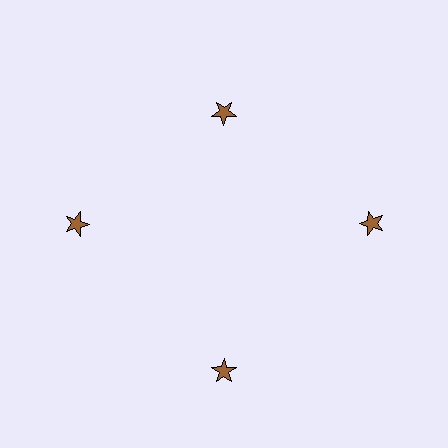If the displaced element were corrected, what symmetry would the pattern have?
It would have 4-fold rotational symmetry — the pattern would map onto itself every 90 degrees.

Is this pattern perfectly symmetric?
No. The 4 brown stars are arranged in a ring, but one element near the 12 o'clock position is pulled inward toward the center, breaking the 4-fold rotational symmetry.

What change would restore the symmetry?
The symmetry would be restored by moving it outward, back onto the ring so that all 4 stars sit at equal angles and equal distance from the center.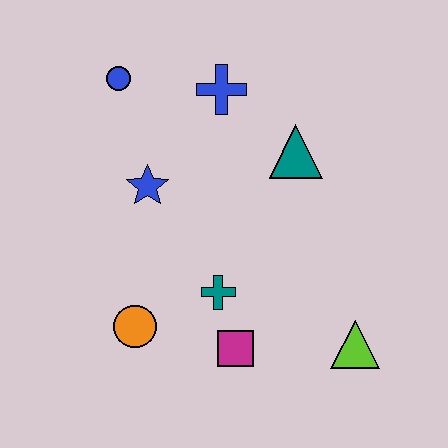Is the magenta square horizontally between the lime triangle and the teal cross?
Yes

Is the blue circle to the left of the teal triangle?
Yes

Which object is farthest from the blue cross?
The lime triangle is farthest from the blue cross.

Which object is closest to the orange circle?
The teal cross is closest to the orange circle.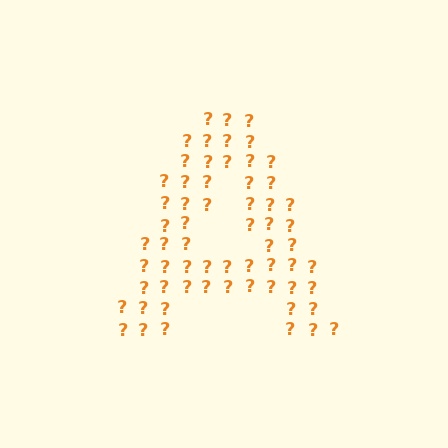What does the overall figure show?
The overall figure shows the letter A.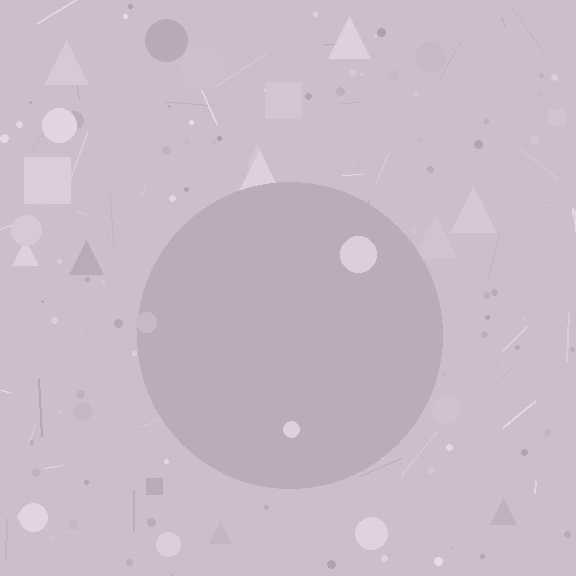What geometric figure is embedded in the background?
A circle is embedded in the background.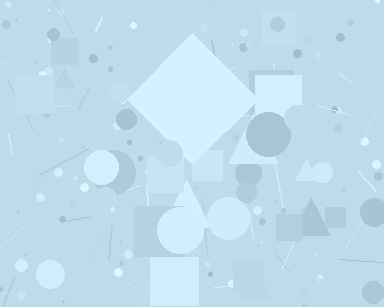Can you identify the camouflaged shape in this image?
The camouflaged shape is a diamond.